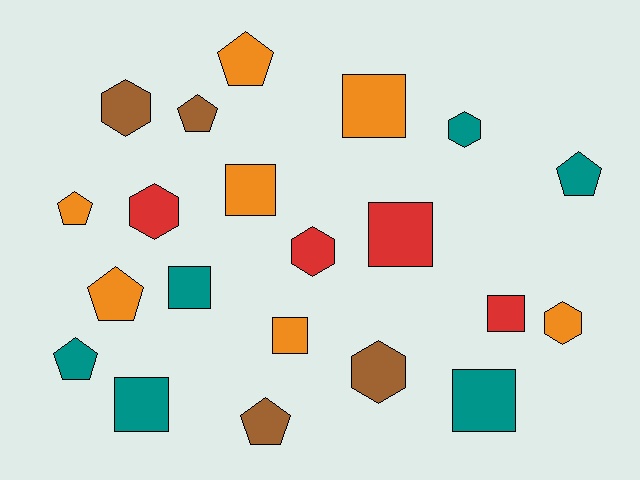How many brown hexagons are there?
There are 2 brown hexagons.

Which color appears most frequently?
Orange, with 7 objects.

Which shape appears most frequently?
Square, with 8 objects.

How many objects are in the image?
There are 21 objects.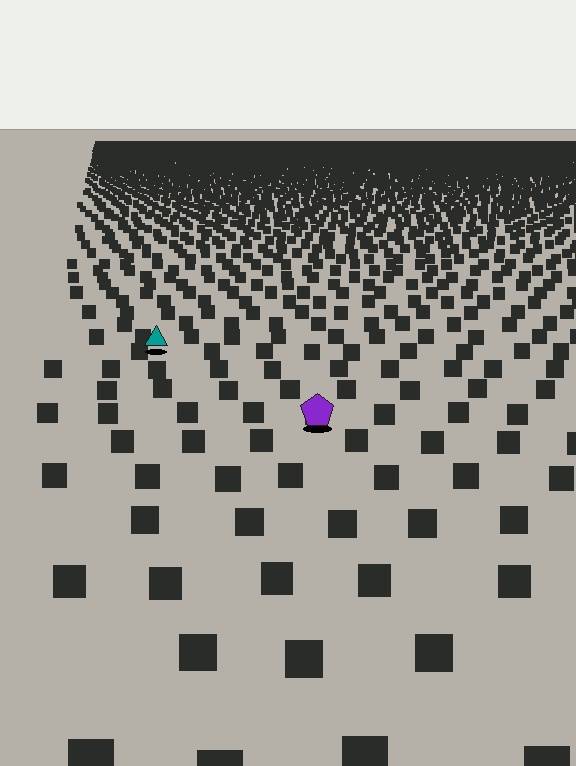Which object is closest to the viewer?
The purple pentagon is closest. The texture marks near it are larger and more spread out.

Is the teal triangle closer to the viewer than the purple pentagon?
No. The purple pentagon is closer — you can tell from the texture gradient: the ground texture is coarser near it.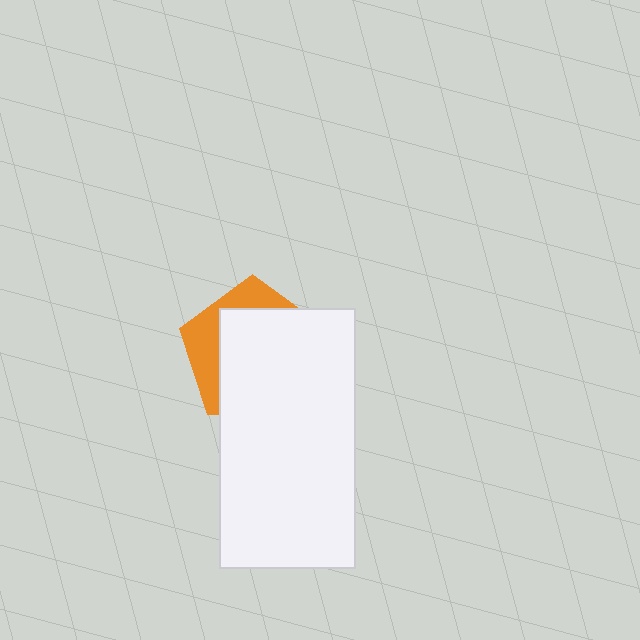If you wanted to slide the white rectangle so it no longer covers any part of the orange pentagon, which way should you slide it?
Slide it toward the lower-right — that is the most direct way to separate the two shapes.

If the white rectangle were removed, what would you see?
You would see the complete orange pentagon.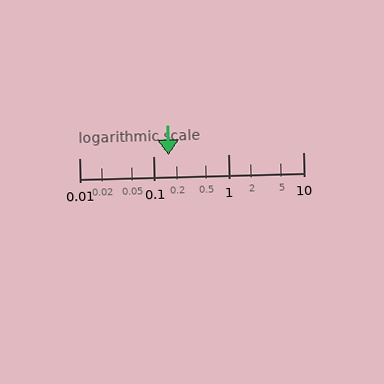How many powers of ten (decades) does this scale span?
The scale spans 3 decades, from 0.01 to 10.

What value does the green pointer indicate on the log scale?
The pointer indicates approximately 0.16.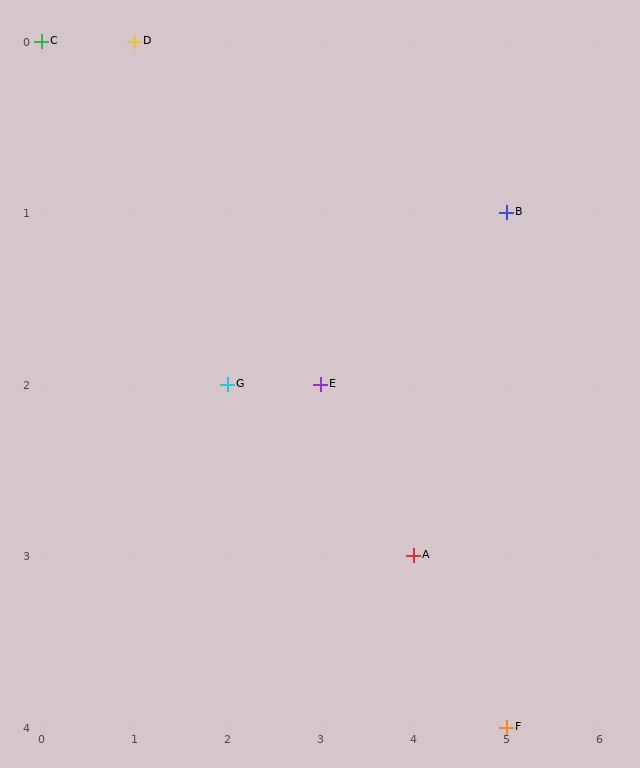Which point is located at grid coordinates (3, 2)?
Point E is at (3, 2).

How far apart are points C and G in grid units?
Points C and G are 2 columns and 2 rows apart (about 2.8 grid units diagonally).